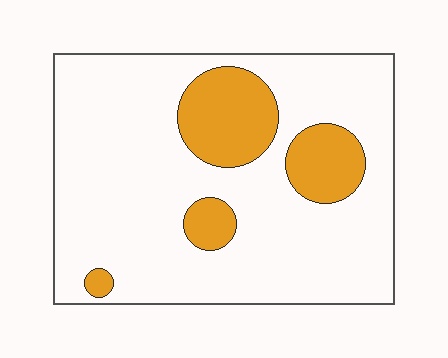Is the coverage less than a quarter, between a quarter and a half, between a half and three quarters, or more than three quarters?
Less than a quarter.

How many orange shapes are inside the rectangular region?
4.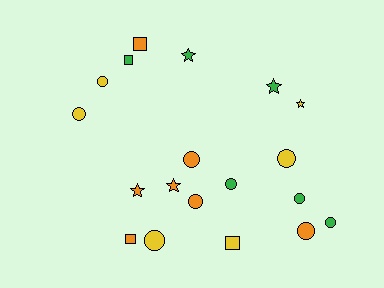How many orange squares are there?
There are 2 orange squares.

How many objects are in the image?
There are 19 objects.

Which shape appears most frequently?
Circle, with 10 objects.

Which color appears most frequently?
Orange, with 7 objects.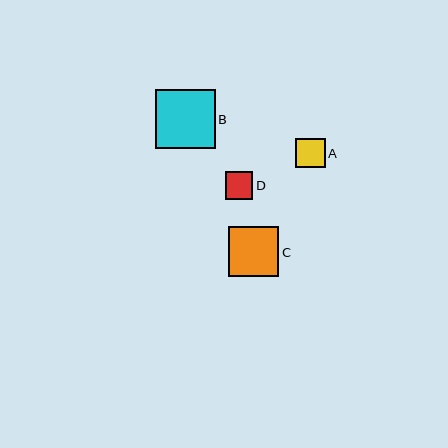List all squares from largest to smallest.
From largest to smallest: B, C, A, D.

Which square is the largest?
Square B is the largest with a size of approximately 60 pixels.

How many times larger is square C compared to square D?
Square C is approximately 1.8 times the size of square D.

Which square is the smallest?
Square D is the smallest with a size of approximately 28 pixels.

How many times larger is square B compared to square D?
Square B is approximately 2.2 times the size of square D.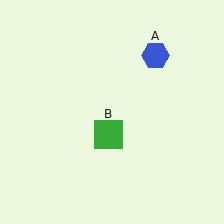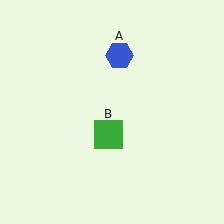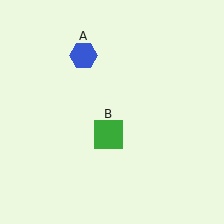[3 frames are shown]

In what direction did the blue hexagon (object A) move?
The blue hexagon (object A) moved left.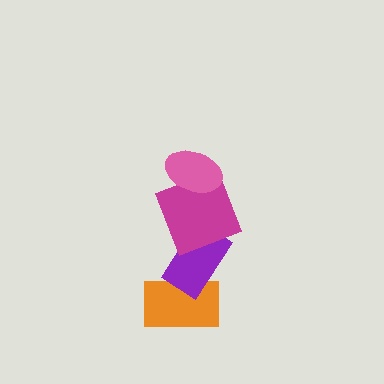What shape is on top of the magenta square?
The pink ellipse is on top of the magenta square.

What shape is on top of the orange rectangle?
The purple rectangle is on top of the orange rectangle.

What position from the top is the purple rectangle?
The purple rectangle is 3rd from the top.